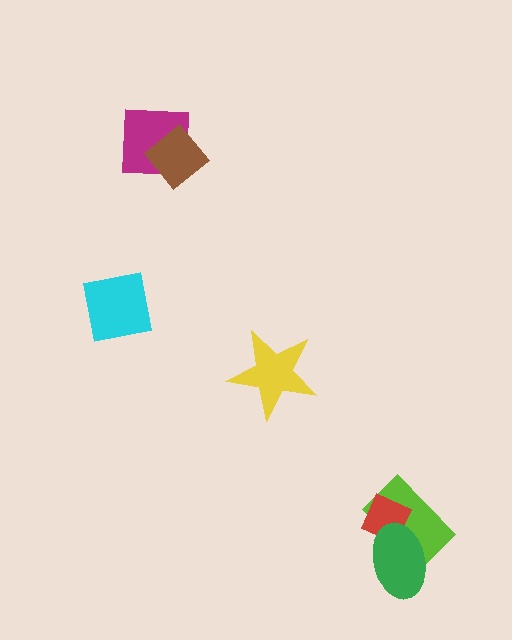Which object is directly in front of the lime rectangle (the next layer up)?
The red diamond is directly in front of the lime rectangle.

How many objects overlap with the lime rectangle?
2 objects overlap with the lime rectangle.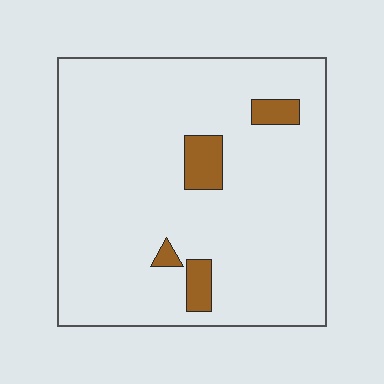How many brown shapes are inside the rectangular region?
4.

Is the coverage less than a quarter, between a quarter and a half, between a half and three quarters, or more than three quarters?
Less than a quarter.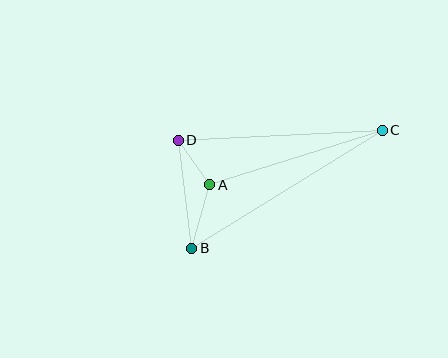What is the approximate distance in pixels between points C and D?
The distance between C and D is approximately 204 pixels.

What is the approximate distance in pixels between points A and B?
The distance between A and B is approximately 66 pixels.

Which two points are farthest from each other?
Points B and C are farthest from each other.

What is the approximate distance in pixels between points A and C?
The distance between A and C is approximately 181 pixels.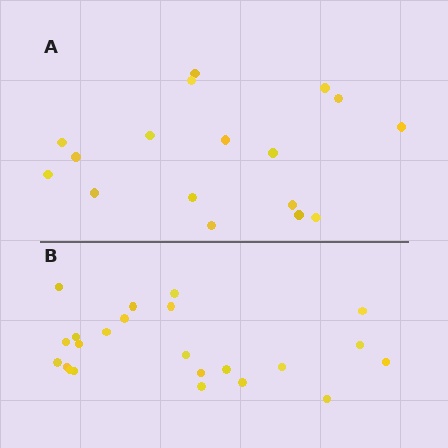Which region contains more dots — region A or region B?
Region B (the bottom region) has more dots.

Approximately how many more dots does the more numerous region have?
Region B has about 6 more dots than region A.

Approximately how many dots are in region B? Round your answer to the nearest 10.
About 20 dots. (The exact count is 23, which rounds to 20.)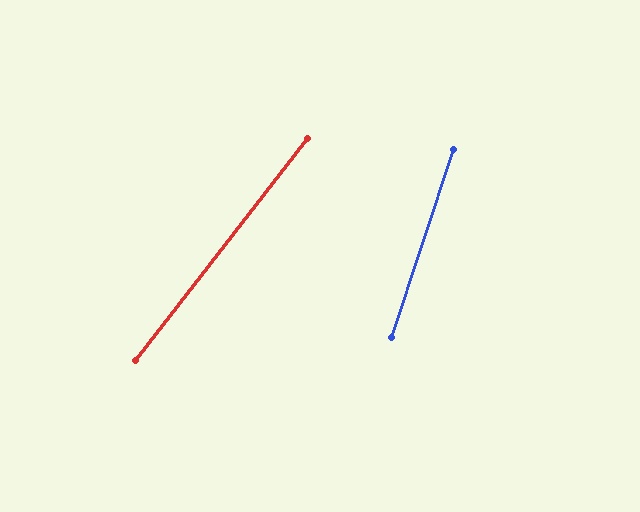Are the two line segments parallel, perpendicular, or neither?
Neither parallel nor perpendicular — they differ by about 19°.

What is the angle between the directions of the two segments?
Approximately 19 degrees.